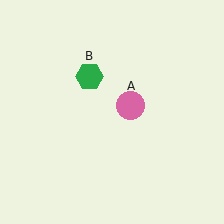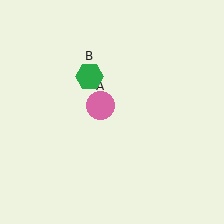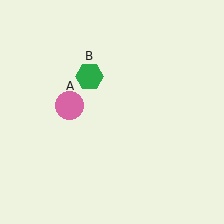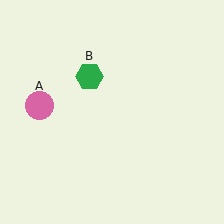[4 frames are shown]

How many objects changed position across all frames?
1 object changed position: pink circle (object A).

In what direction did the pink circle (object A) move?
The pink circle (object A) moved left.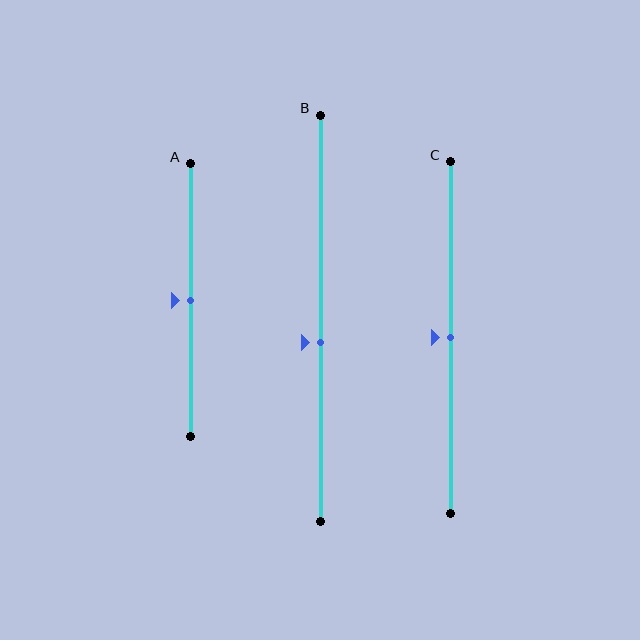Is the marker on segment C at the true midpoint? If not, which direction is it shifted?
Yes, the marker on segment C is at the true midpoint.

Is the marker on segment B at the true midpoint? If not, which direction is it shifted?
No, the marker on segment B is shifted downward by about 6% of the segment length.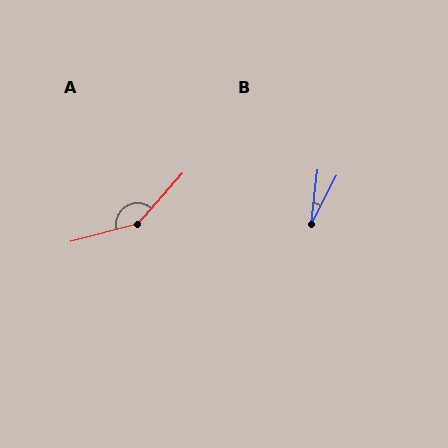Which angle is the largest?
A, at approximately 146 degrees.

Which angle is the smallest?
B, at approximately 21 degrees.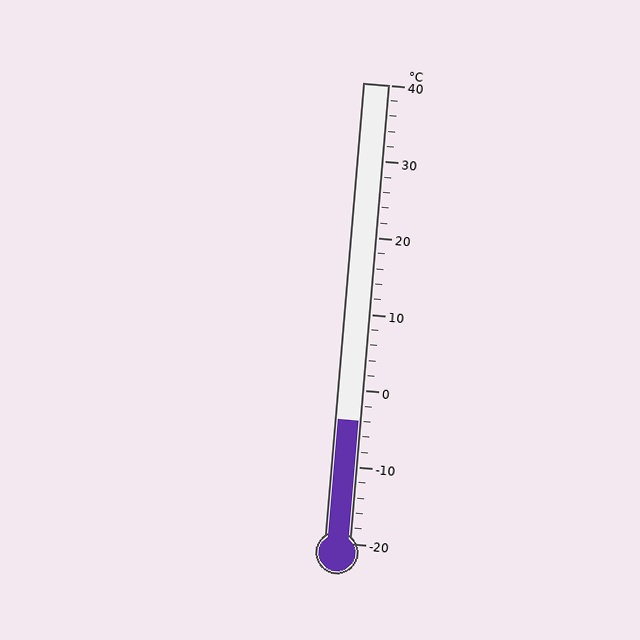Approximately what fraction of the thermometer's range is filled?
The thermometer is filled to approximately 25% of its range.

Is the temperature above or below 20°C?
The temperature is below 20°C.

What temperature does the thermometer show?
The thermometer shows approximately -4°C.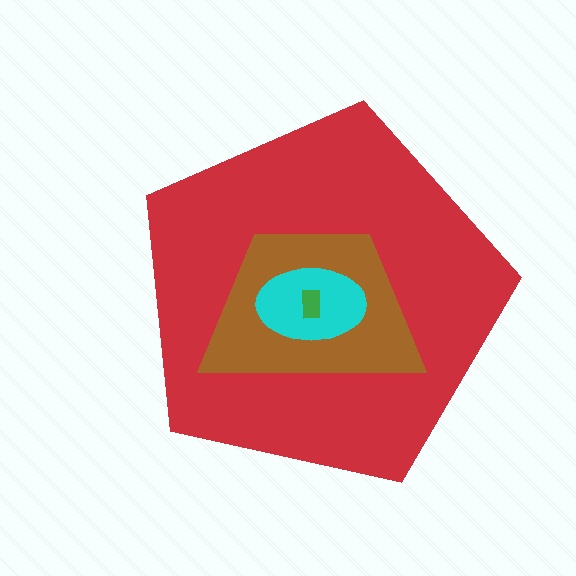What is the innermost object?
The green rectangle.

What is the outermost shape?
The red pentagon.